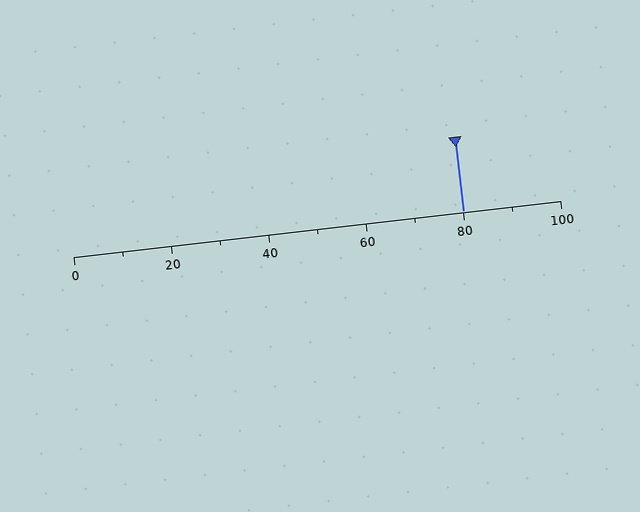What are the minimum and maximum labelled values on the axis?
The axis runs from 0 to 100.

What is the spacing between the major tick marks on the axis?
The major ticks are spaced 20 apart.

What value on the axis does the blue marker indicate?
The marker indicates approximately 80.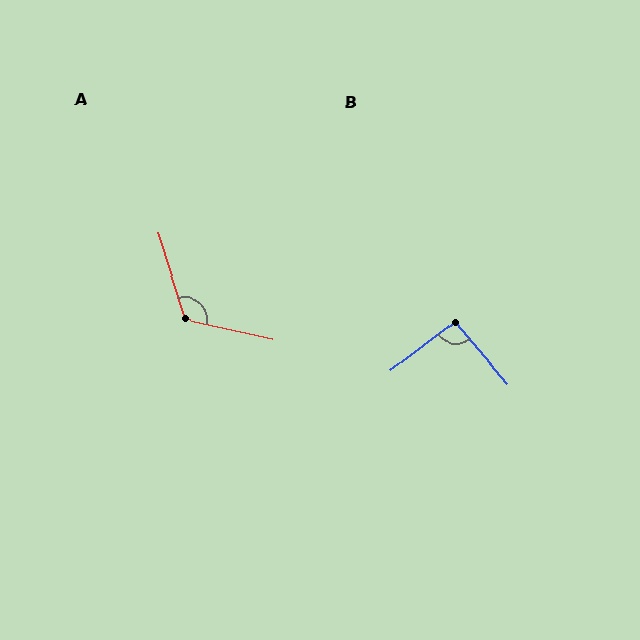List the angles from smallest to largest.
B (93°), A (120°).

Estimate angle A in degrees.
Approximately 120 degrees.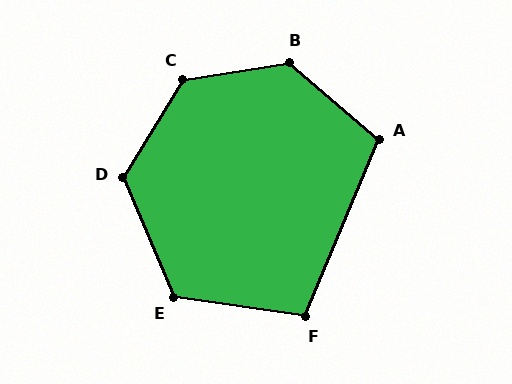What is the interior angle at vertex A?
Approximately 108 degrees (obtuse).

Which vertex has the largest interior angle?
C, at approximately 131 degrees.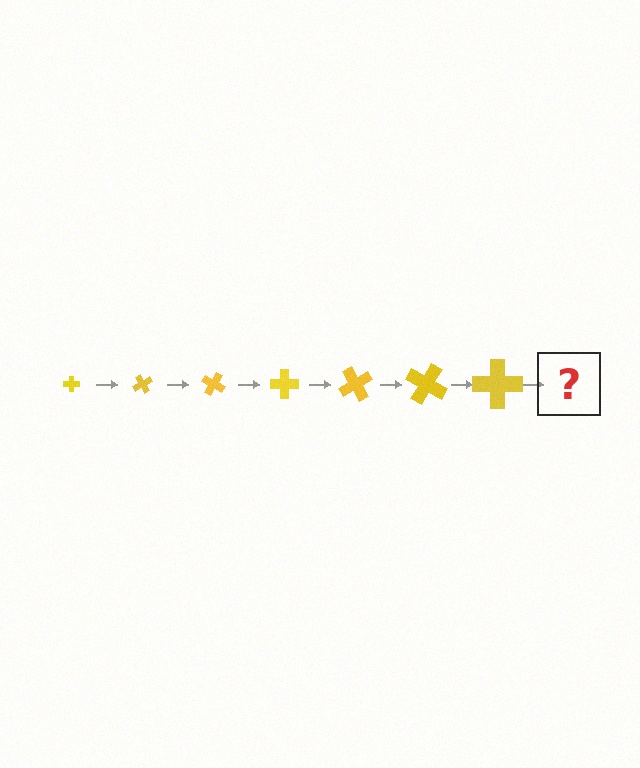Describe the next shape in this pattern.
It should be a cross, larger than the previous one and rotated 420 degrees from the start.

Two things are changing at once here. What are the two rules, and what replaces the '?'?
The two rules are that the cross grows larger each step and it rotates 60 degrees each step. The '?' should be a cross, larger than the previous one and rotated 420 degrees from the start.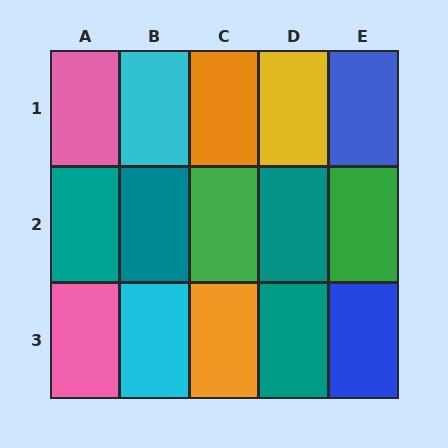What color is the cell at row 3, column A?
Pink.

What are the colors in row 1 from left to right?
Pink, cyan, orange, yellow, blue.